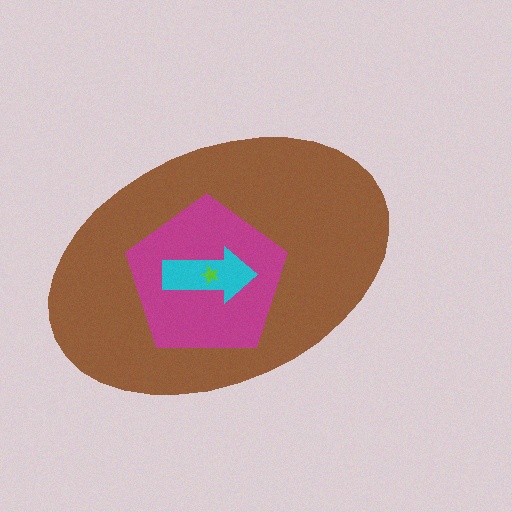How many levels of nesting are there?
4.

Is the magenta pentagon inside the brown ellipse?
Yes.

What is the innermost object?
The lime star.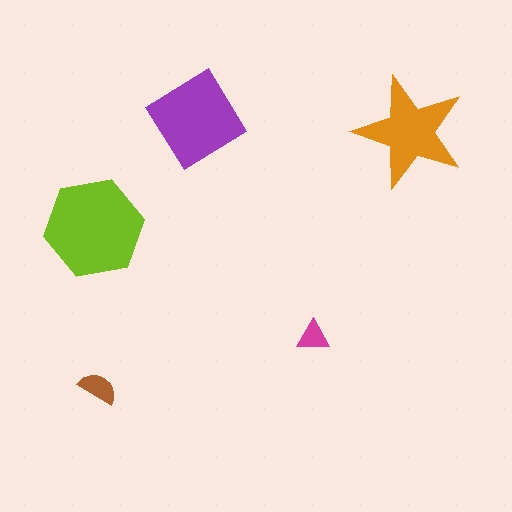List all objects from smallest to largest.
The magenta triangle, the brown semicircle, the orange star, the purple diamond, the lime hexagon.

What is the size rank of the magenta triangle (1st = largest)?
5th.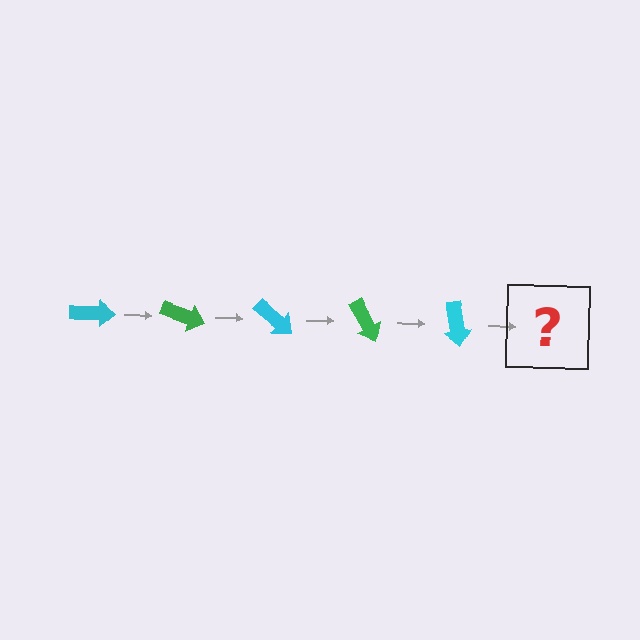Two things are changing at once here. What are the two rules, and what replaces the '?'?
The two rules are that it rotates 20 degrees each step and the color cycles through cyan and green. The '?' should be a green arrow, rotated 100 degrees from the start.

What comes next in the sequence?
The next element should be a green arrow, rotated 100 degrees from the start.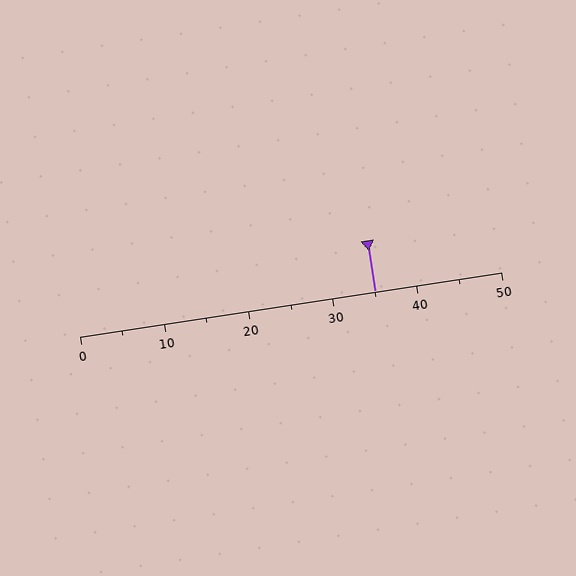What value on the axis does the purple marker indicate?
The marker indicates approximately 35.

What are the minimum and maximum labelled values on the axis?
The axis runs from 0 to 50.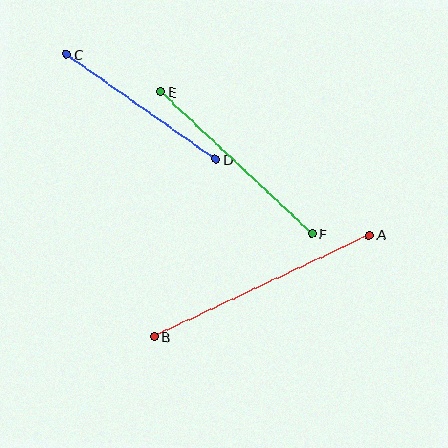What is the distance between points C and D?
The distance is approximately 182 pixels.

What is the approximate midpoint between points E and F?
The midpoint is at approximately (236, 163) pixels.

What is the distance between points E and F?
The distance is approximately 208 pixels.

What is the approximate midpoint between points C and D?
The midpoint is at approximately (141, 107) pixels.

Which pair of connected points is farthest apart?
Points A and B are farthest apart.